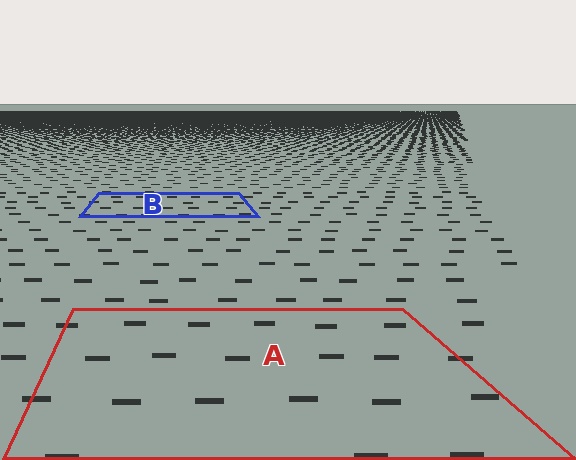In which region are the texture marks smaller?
The texture marks are smaller in region B, because it is farther away.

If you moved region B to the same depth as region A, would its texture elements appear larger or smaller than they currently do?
They would appear larger. At a closer depth, the same texture elements are projected at a bigger on-screen size.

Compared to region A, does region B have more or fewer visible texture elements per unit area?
Region B has more texture elements per unit area — they are packed more densely because it is farther away.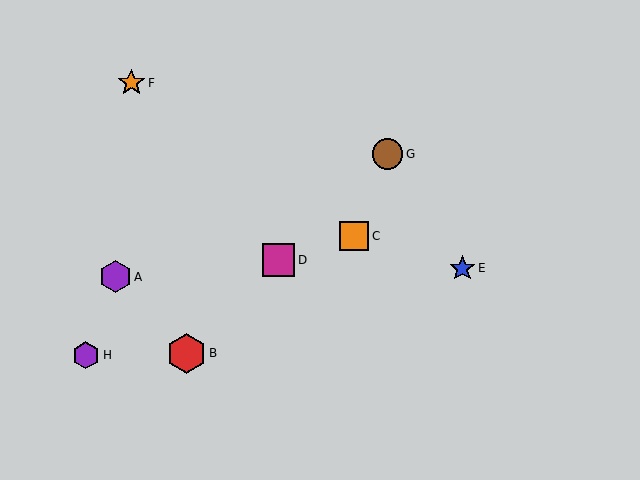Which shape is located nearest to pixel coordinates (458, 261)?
The blue star (labeled E) at (462, 268) is nearest to that location.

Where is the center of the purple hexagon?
The center of the purple hexagon is at (115, 277).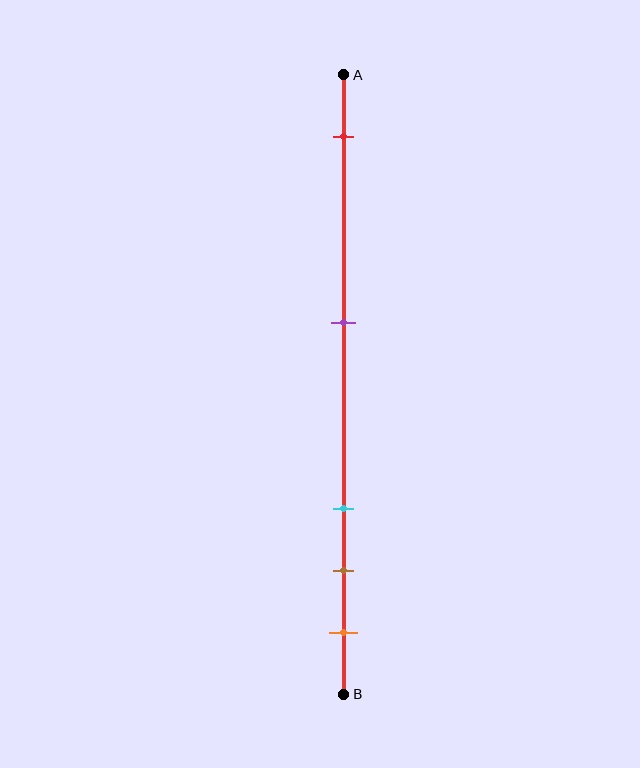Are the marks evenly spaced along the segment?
No, the marks are not evenly spaced.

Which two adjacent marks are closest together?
The brown and orange marks are the closest adjacent pair.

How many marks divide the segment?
There are 5 marks dividing the segment.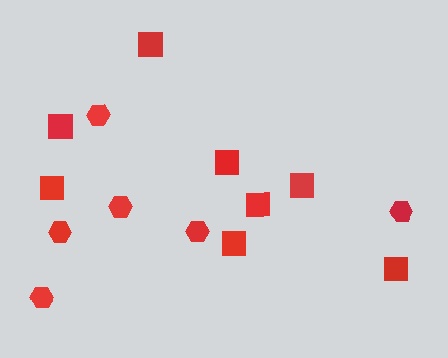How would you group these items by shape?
There are 2 groups: one group of squares (8) and one group of hexagons (6).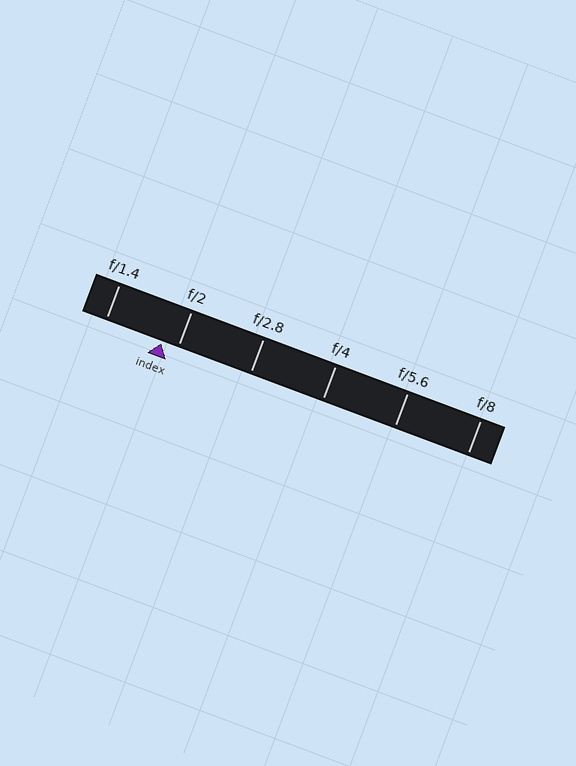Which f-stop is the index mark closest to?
The index mark is closest to f/2.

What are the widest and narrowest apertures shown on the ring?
The widest aperture shown is f/1.4 and the narrowest is f/8.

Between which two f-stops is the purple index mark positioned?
The index mark is between f/1.4 and f/2.